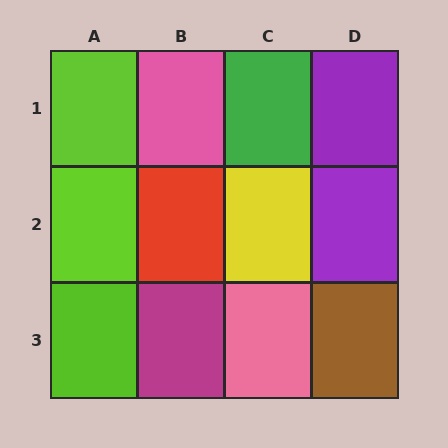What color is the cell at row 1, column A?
Lime.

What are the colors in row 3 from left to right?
Lime, magenta, pink, brown.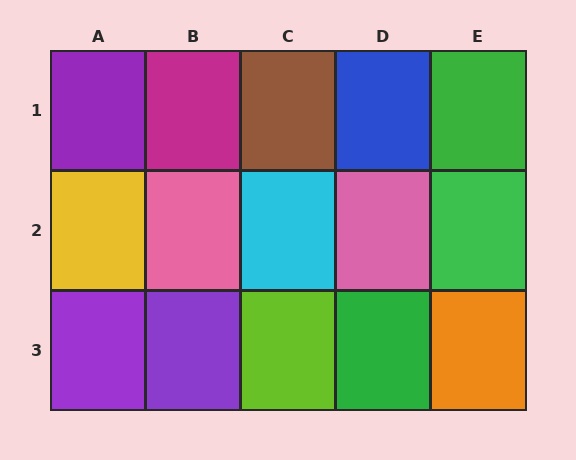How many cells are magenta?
1 cell is magenta.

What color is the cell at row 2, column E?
Green.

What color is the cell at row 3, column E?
Orange.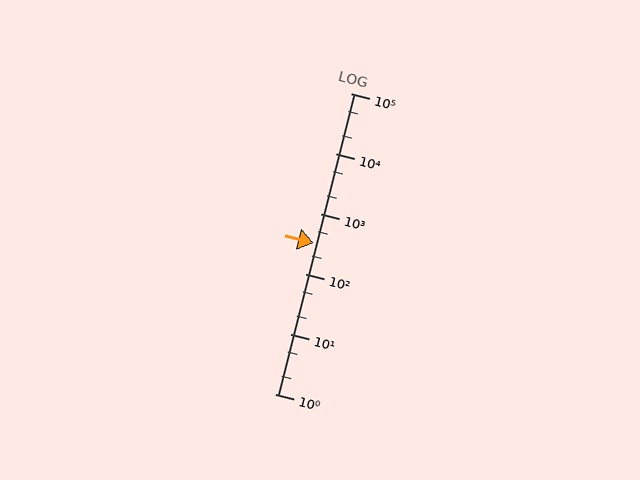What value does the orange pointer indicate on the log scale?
The pointer indicates approximately 320.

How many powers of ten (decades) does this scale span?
The scale spans 5 decades, from 1 to 100000.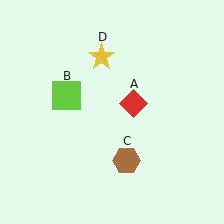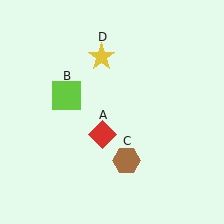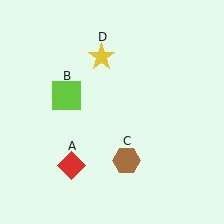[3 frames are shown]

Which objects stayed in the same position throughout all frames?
Lime square (object B) and brown hexagon (object C) and yellow star (object D) remained stationary.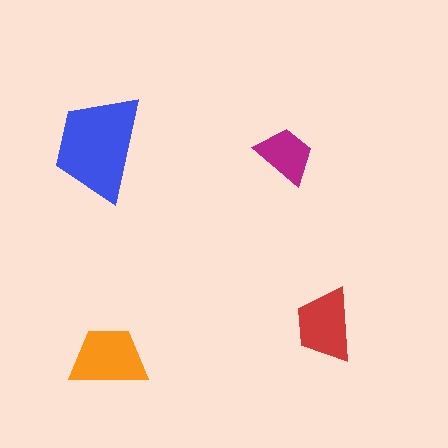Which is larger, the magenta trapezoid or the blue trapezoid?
The blue one.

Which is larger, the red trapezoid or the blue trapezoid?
The blue one.